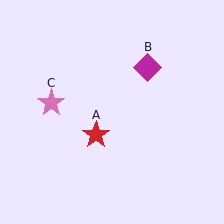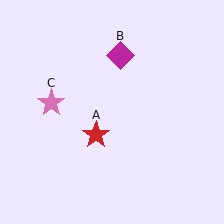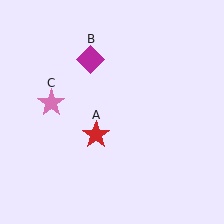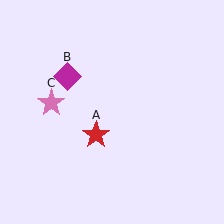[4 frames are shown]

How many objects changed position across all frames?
1 object changed position: magenta diamond (object B).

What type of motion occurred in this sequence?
The magenta diamond (object B) rotated counterclockwise around the center of the scene.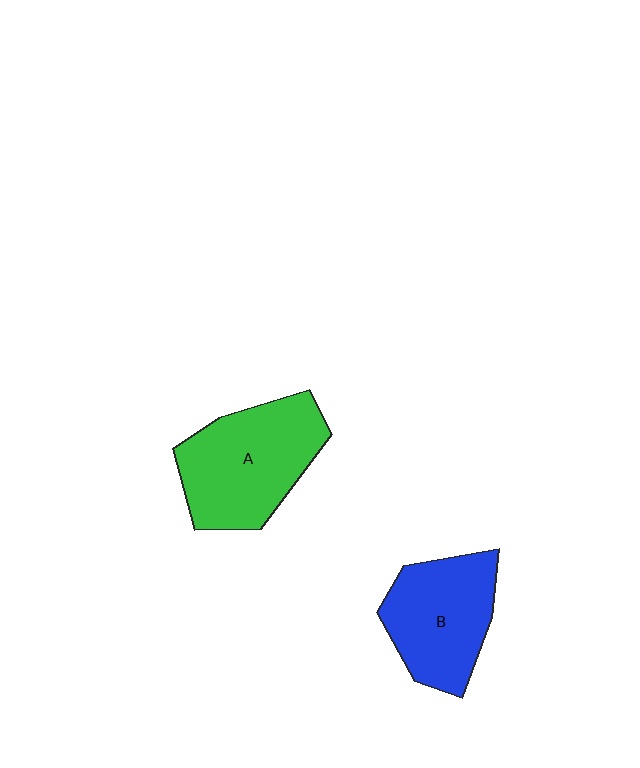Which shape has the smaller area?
Shape B (blue).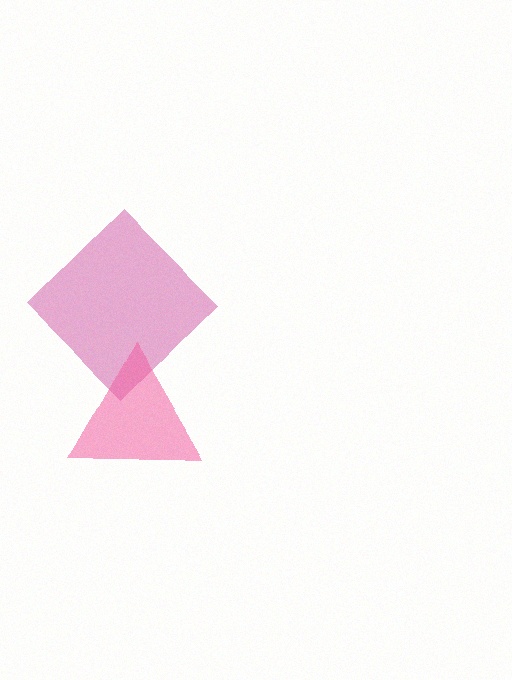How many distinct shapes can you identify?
There are 2 distinct shapes: a magenta diamond, a pink triangle.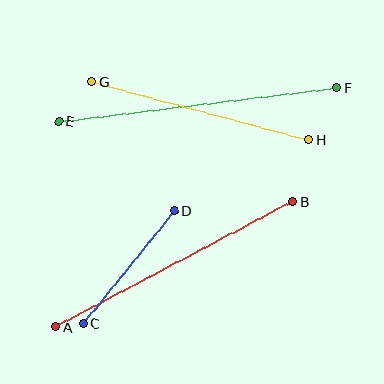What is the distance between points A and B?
The distance is approximately 268 pixels.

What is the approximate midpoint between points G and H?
The midpoint is at approximately (200, 111) pixels.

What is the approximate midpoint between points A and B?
The midpoint is at approximately (174, 264) pixels.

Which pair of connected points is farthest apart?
Points E and F are farthest apart.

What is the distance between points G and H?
The distance is approximately 225 pixels.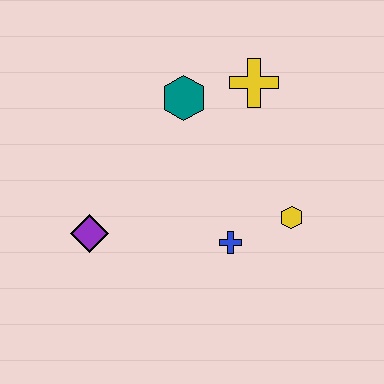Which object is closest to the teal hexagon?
The yellow cross is closest to the teal hexagon.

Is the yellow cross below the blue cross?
No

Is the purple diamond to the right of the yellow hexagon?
No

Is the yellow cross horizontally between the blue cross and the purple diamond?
No